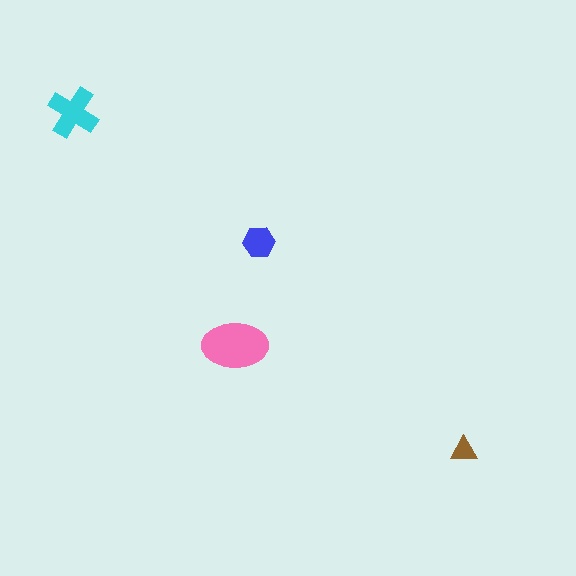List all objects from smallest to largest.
The brown triangle, the blue hexagon, the cyan cross, the pink ellipse.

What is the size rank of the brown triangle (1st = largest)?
4th.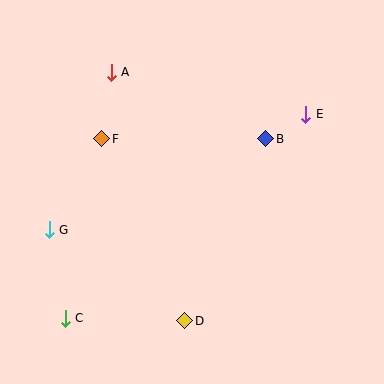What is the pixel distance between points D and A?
The distance between D and A is 259 pixels.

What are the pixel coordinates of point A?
Point A is at (111, 72).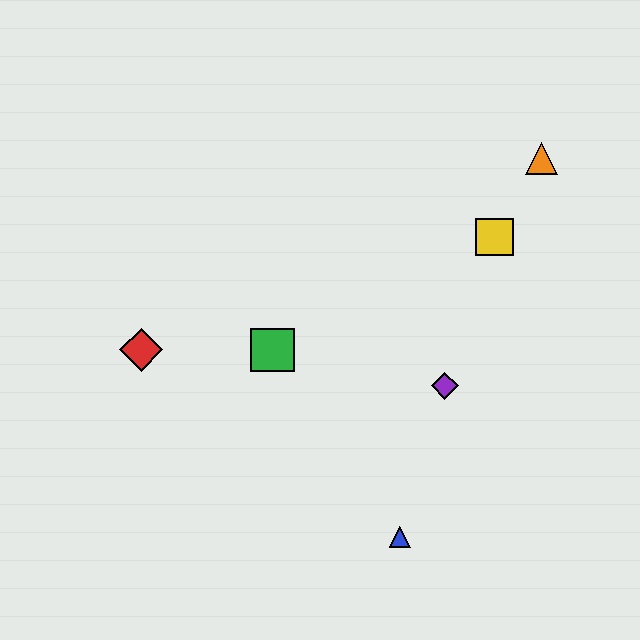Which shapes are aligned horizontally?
The red diamond, the green square are aligned horizontally.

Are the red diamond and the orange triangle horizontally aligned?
No, the red diamond is at y≈350 and the orange triangle is at y≈159.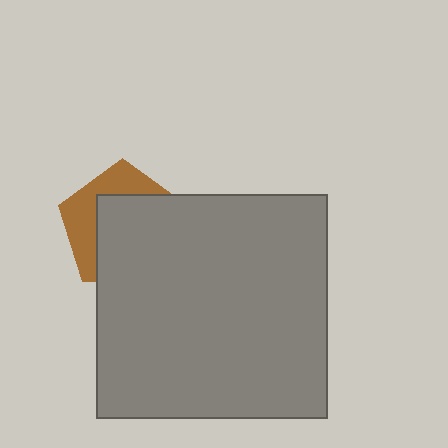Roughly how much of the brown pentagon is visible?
A small part of it is visible (roughly 36%).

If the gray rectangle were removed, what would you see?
You would see the complete brown pentagon.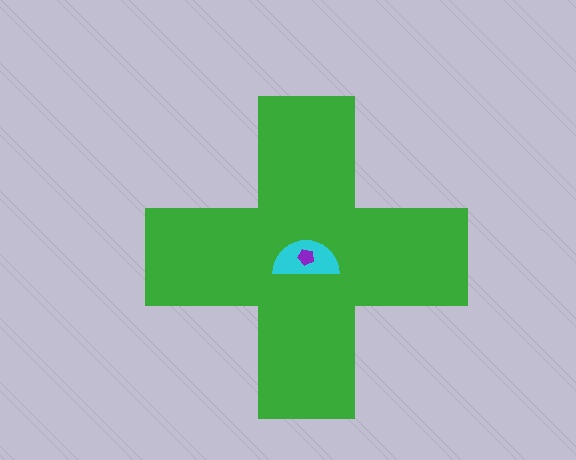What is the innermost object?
The purple pentagon.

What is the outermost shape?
The green cross.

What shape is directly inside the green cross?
The cyan semicircle.